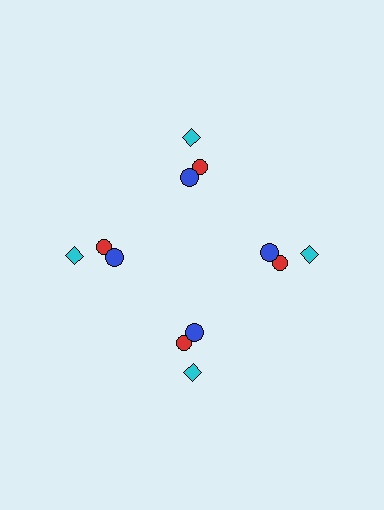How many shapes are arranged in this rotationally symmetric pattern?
There are 12 shapes, arranged in 4 groups of 3.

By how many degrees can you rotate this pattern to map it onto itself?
The pattern maps onto itself every 90 degrees of rotation.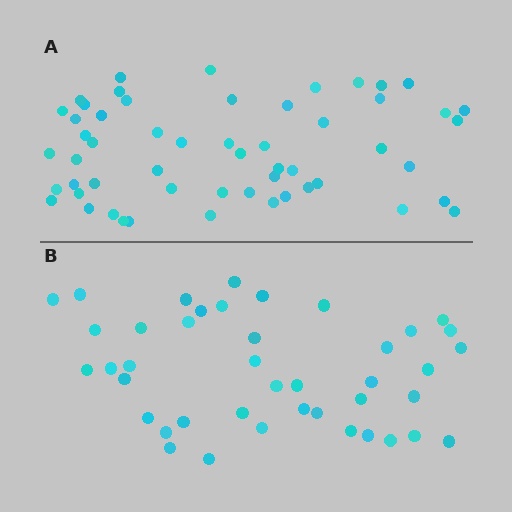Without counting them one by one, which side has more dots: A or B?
Region A (the top region) has more dots.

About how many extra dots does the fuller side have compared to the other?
Region A has approximately 15 more dots than region B.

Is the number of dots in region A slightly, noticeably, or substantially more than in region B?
Region A has noticeably more, but not dramatically so. The ratio is roughly 1.3 to 1.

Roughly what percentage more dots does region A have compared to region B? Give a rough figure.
About 30% more.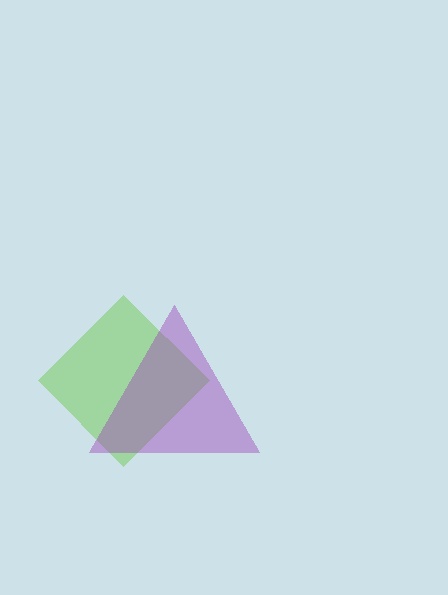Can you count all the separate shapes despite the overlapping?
Yes, there are 2 separate shapes.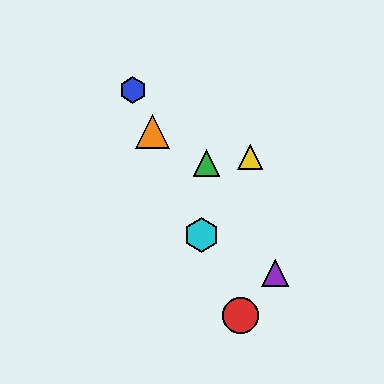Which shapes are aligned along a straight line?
The red circle, the blue hexagon, the orange triangle, the cyan hexagon are aligned along a straight line.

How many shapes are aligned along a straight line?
4 shapes (the red circle, the blue hexagon, the orange triangle, the cyan hexagon) are aligned along a straight line.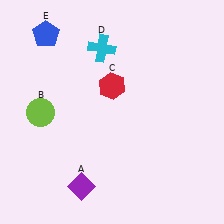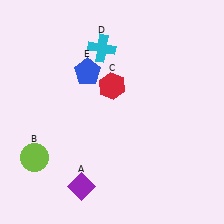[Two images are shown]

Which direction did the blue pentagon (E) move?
The blue pentagon (E) moved right.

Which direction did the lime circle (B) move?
The lime circle (B) moved down.